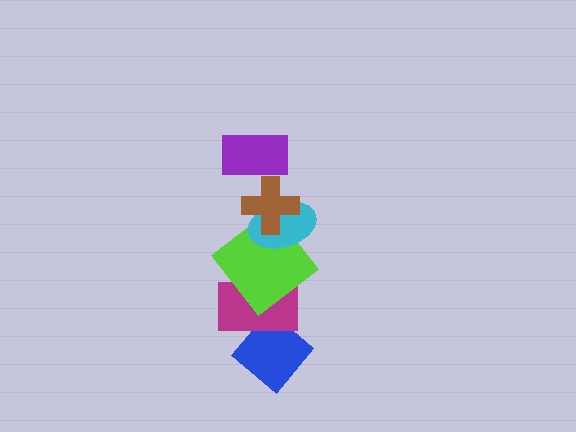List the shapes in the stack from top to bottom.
From top to bottom: the purple rectangle, the brown cross, the cyan ellipse, the lime diamond, the magenta rectangle, the blue diamond.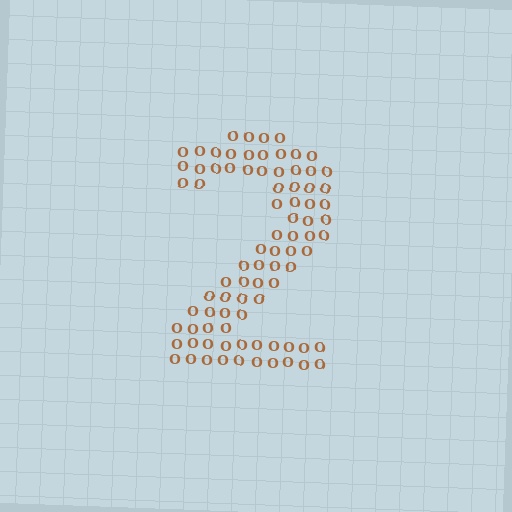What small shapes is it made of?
It is made of small letter O's.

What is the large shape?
The large shape is the digit 2.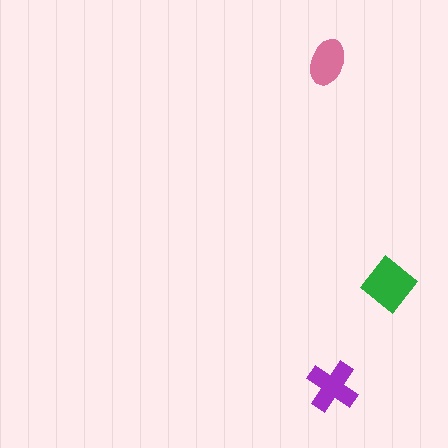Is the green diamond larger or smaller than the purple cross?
Larger.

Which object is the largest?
The green diamond.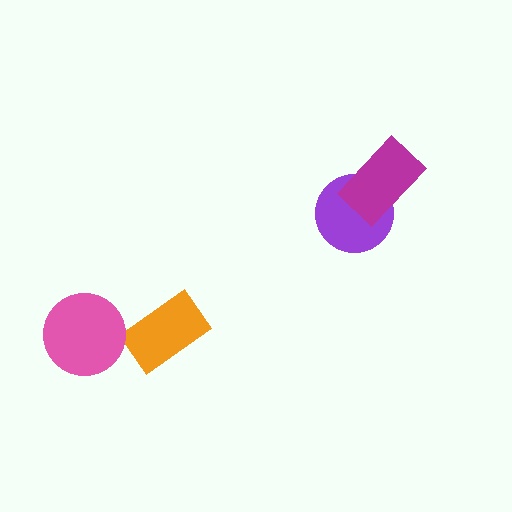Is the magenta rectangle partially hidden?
No, no other shape covers it.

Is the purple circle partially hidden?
Yes, it is partially covered by another shape.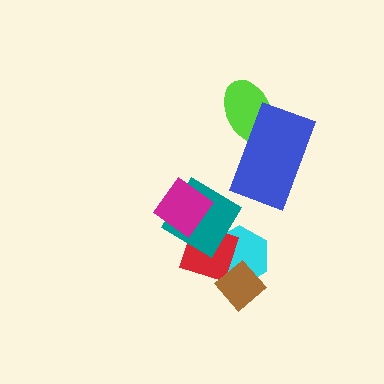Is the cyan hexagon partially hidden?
Yes, it is partially covered by another shape.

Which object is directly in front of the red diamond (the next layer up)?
The teal diamond is directly in front of the red diamond.